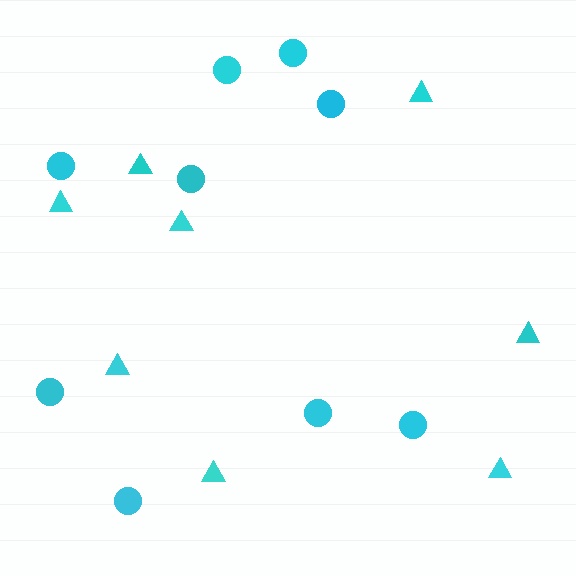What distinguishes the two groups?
There are 2 groups: one group of triangles (8) and one group of circles (9).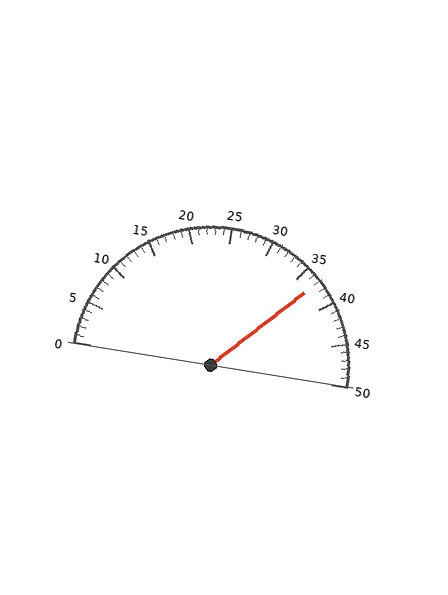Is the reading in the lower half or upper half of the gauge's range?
The reading is in the upper half of the range (0 to 50).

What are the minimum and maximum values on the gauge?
The gauge ranges from 0 to 50.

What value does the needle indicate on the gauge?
The needle indicates approximately 37.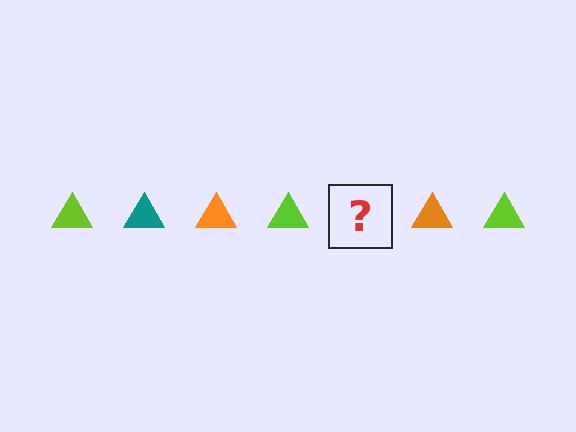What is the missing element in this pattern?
The missing element is a teal triangle.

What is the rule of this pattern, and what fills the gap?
The rule is that the pattern cycles through lime, teal, orange triangles. The gap should be filled with a teal triangle.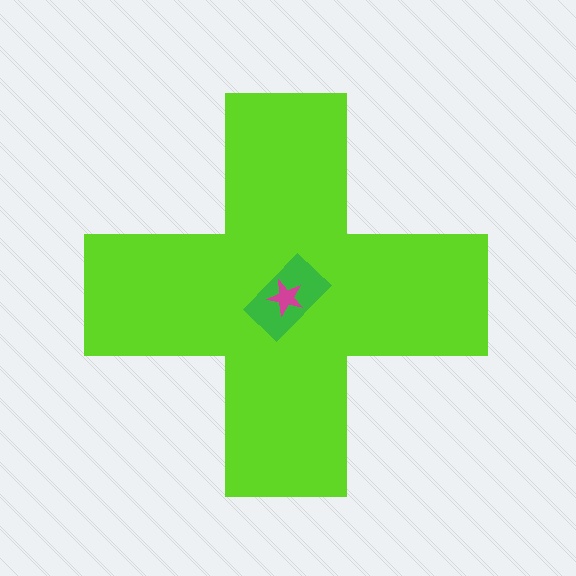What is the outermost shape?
The lime cross.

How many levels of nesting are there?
3.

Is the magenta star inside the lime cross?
Yes.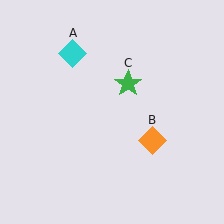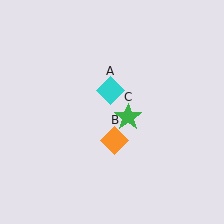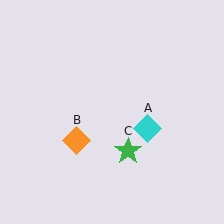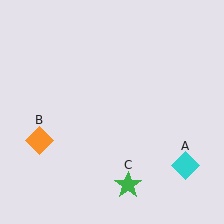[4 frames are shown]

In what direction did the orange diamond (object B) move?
The orange diamond (object B) moved left.